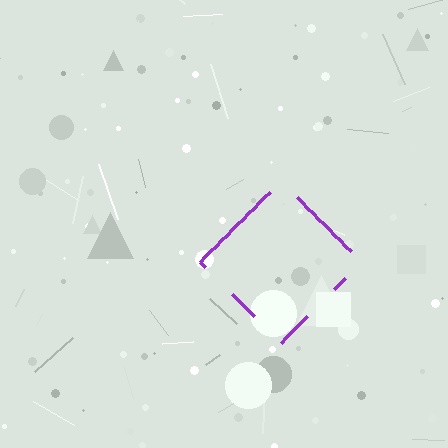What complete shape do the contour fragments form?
The contour fragments form a diamond.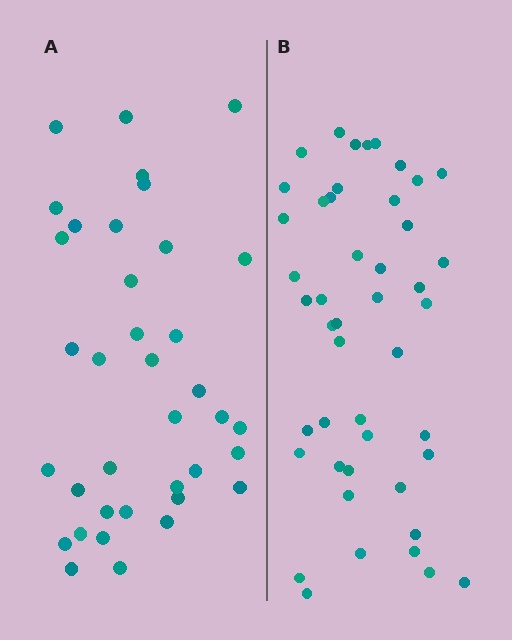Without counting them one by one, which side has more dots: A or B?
Region B (the right region) has more dots.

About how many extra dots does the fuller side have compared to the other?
Region B has roughly 8 or so more dots than region A.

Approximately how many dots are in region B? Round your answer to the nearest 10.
About 50 dots. (The exact count is 46, which rounds to 50.)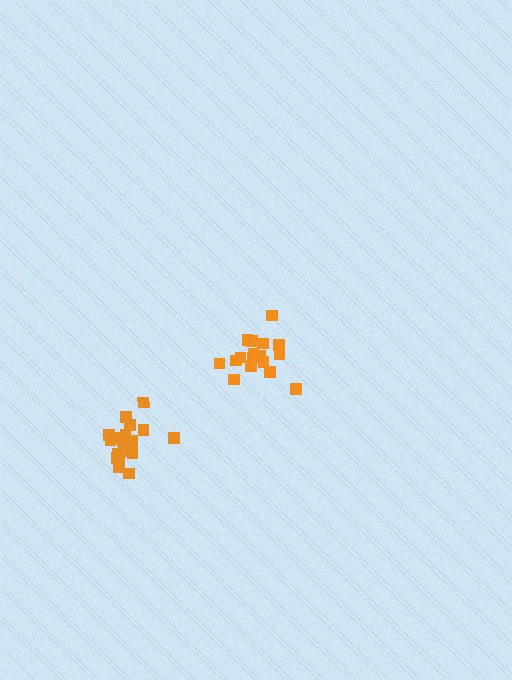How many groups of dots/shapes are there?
There are 2 groups.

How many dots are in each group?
Group 1: 19 dots, Group 2: 17 dots (36 total).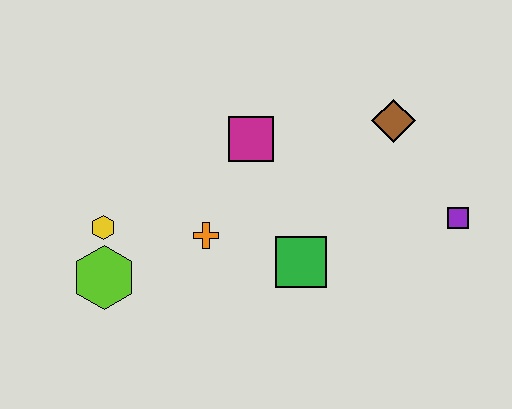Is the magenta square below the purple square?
No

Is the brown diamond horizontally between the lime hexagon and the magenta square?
No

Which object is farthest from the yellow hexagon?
The purple square is farthest from the yellow hexagon.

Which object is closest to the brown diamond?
The purple square is closest to the brown diamond.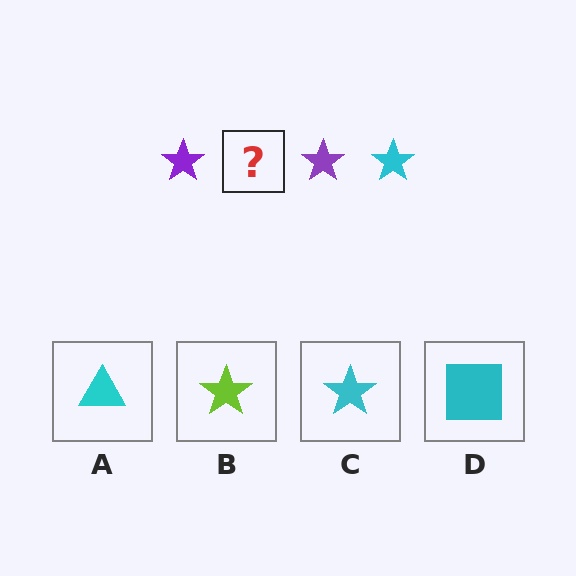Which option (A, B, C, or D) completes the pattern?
C.